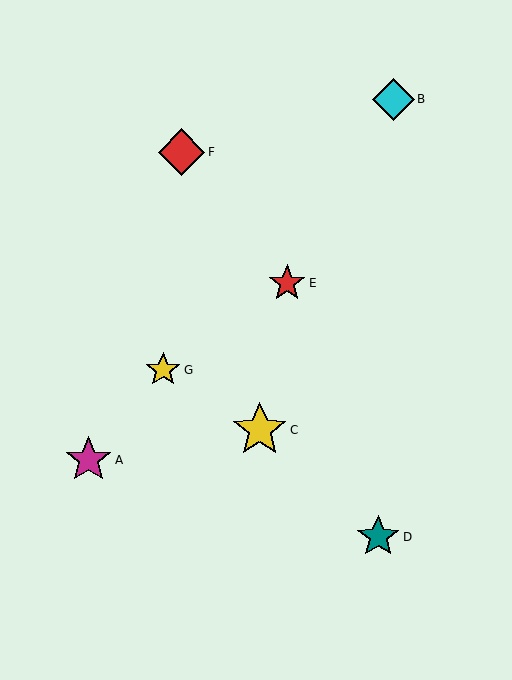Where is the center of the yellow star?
The center of the yellow star is at (260, 430).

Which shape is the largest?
The yellow star (labeled C) is the largest.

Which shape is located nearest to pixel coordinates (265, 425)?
The yellow star (labeled C) at (260, 430) is nearest to that location.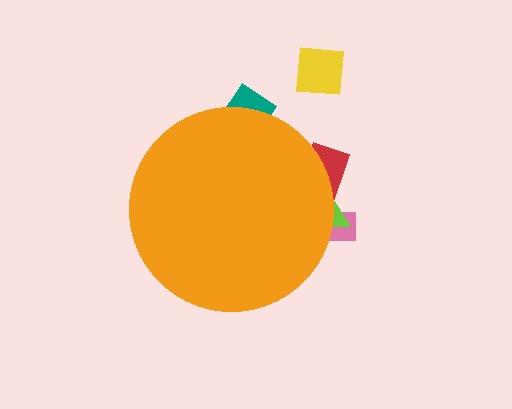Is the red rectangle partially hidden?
Yes, the red rectangle is partially hidden behind the orange circle.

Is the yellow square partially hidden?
No, the yellow square is fully visible.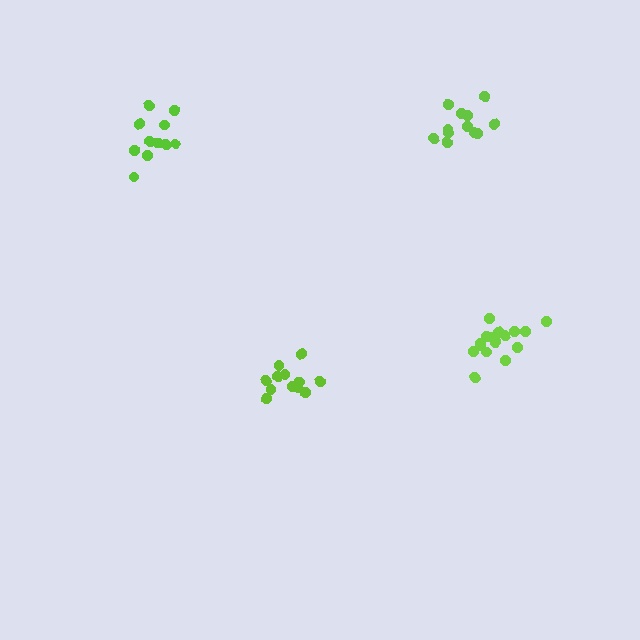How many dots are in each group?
Group 1: 12 dots, Group 2: 12 dots, Group 3: 12 dots, Group 4: 16 dots (52 total).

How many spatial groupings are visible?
There are 4 spatial groupings.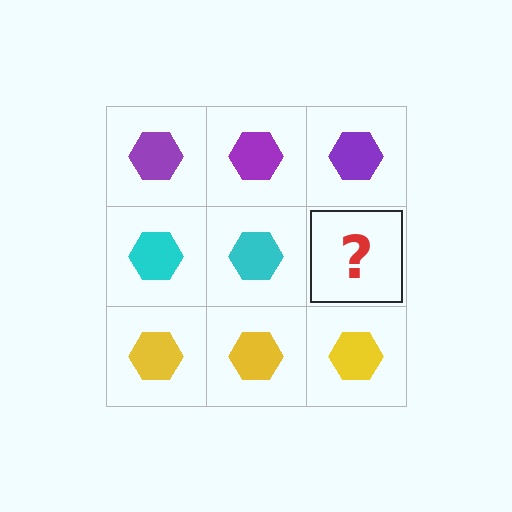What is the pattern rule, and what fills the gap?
The rule is that each row has a consistent color. The gap should be filled with a cyan hexagon.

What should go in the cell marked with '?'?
The missing cell should contain a cyan hexagon.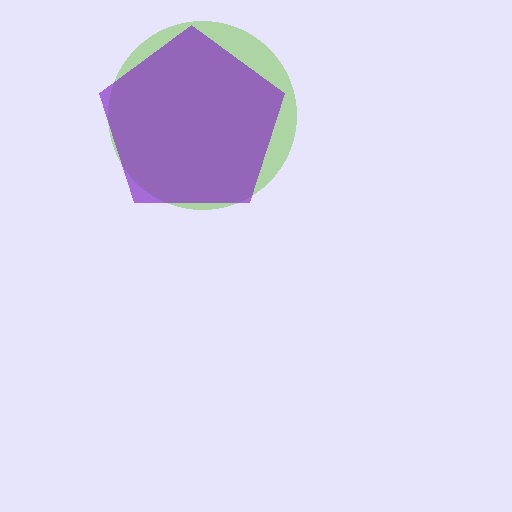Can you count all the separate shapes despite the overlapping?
Yes, there are 2 separate shapes.